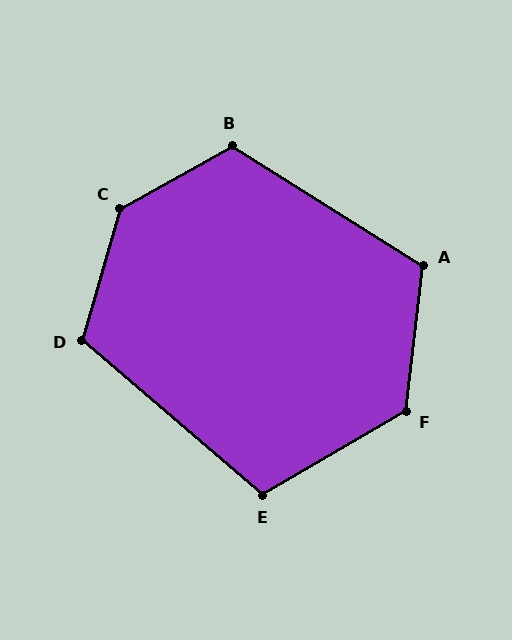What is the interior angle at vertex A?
Approximately 115 degrees (obtuse).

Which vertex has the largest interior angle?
C, at approximately 136 degrees.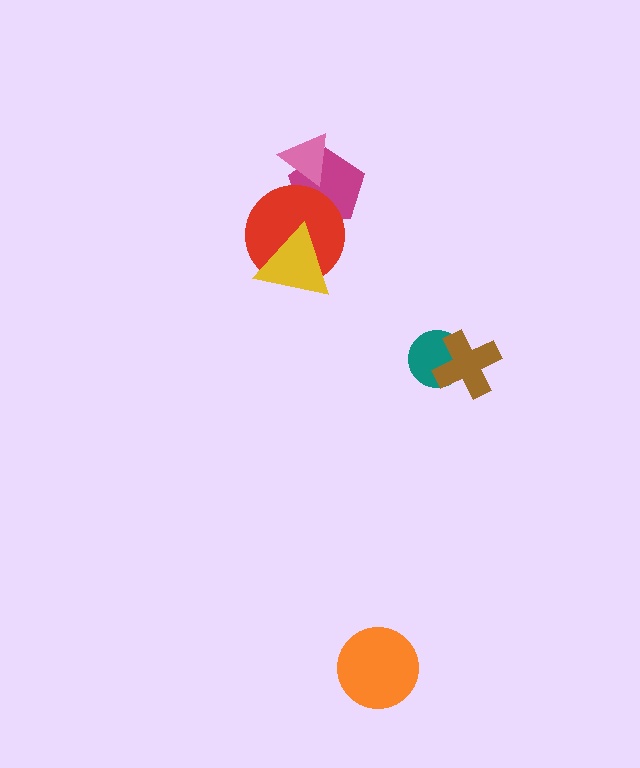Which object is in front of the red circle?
The yellow triangle is in front of the red circle.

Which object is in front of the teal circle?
The brown cross is in front of the teal circle.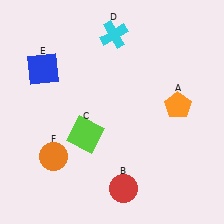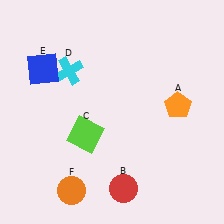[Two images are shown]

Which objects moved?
The objects that moved are: the cyan cross (D), the orange circle (F).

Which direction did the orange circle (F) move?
The orange circle (F) moved down.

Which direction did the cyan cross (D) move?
The cyan cross (D) moved left.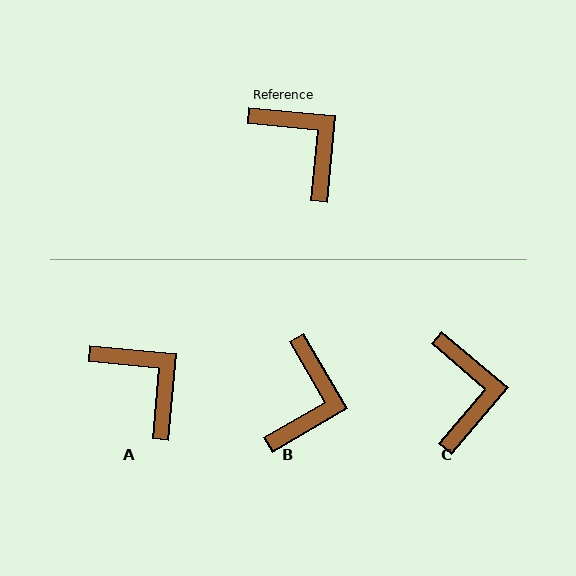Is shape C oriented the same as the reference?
No, it is off by about 35 degrees.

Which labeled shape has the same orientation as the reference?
A.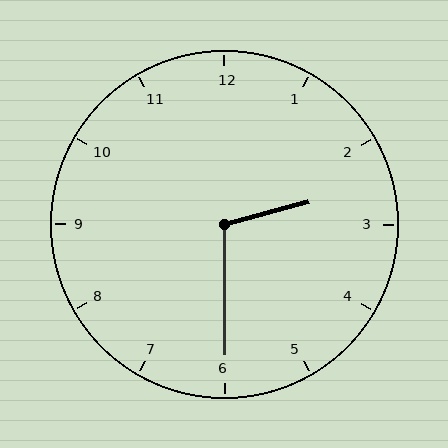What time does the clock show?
2:30.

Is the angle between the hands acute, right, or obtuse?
It is obtuse.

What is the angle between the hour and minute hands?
Approximately 105 degrees.